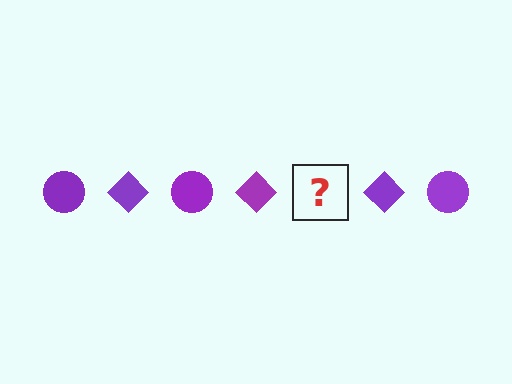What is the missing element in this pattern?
The missing element is a purple circle.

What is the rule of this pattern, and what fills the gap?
The rule is that the pattern cycles through circle, diamond shapes in purple. The gap should be filled with a purple circle.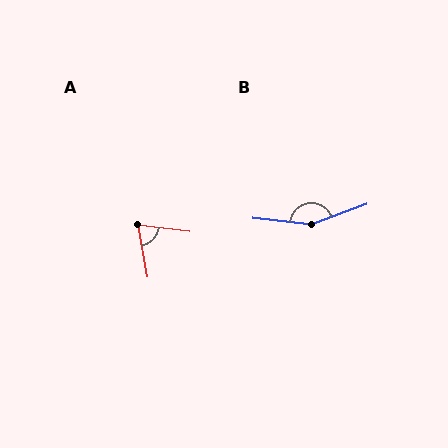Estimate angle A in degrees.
Approximately 72 degrees.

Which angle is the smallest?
A, at approximately 72 degrees.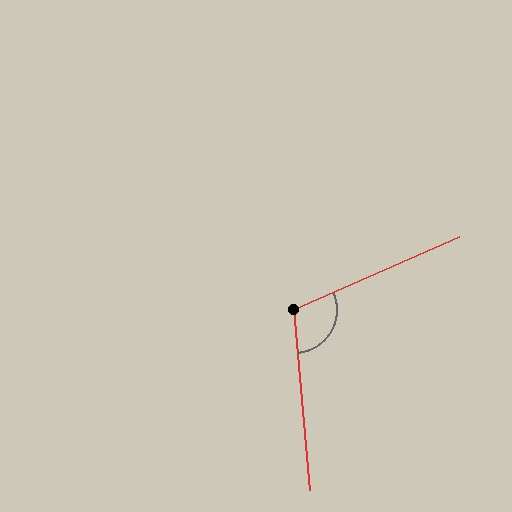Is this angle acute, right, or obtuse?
It is obtuse.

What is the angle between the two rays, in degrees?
Approximately 109 degrees.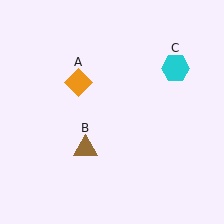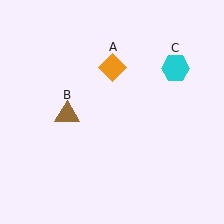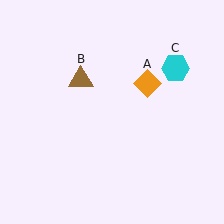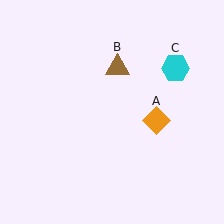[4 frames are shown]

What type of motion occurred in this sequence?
The orange diamond (object A), brown triangle (object B) rotated clockwise around the center of the scene.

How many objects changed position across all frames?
2 objects changed position: orange diamond (object A), brown triangle (object B).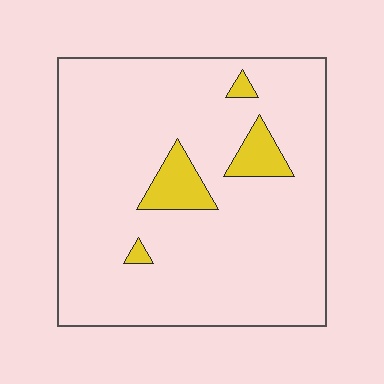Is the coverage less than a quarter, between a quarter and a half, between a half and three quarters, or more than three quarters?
Less than a quarter.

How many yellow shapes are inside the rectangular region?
4.